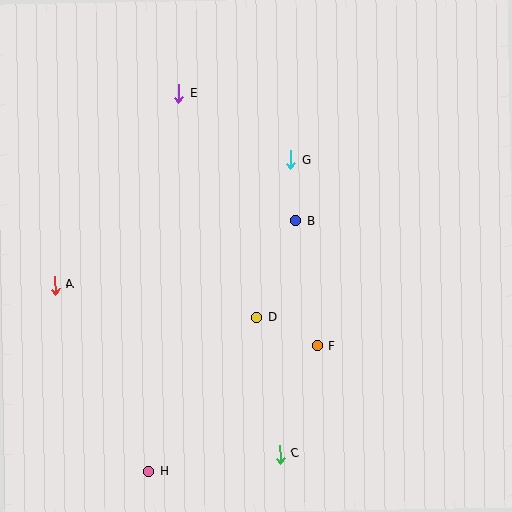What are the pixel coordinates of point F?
Point F is at (317, 346).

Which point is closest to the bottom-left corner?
Point H is closest to the bottom-left corner.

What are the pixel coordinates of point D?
Point D is at (257, 317).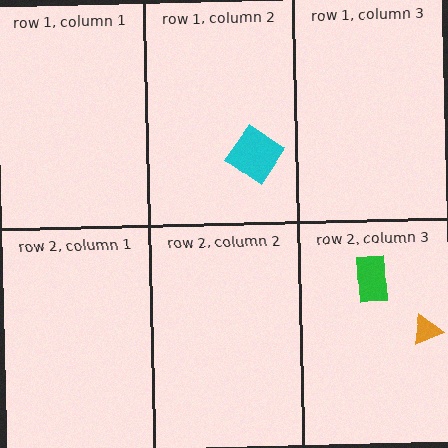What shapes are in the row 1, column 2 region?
The cyan diamond.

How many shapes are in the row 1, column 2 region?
1.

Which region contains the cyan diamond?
The row 1, column 2 region.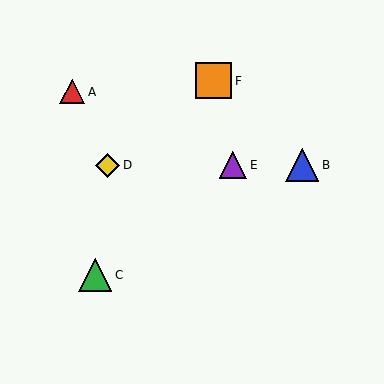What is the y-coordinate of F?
Object F is at y≈81.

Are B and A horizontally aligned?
No, B is at y≈165 and A is at y≈92.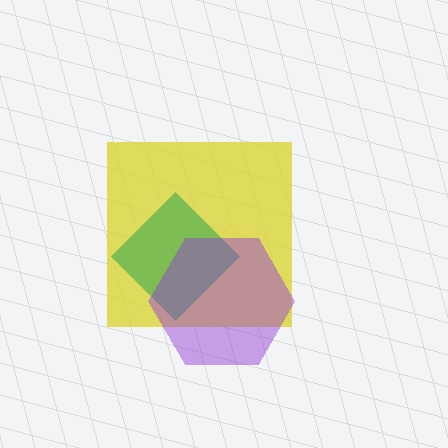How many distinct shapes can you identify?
There are 3 distinct shapes: a yellow square, a green diamond, a purple hexagon.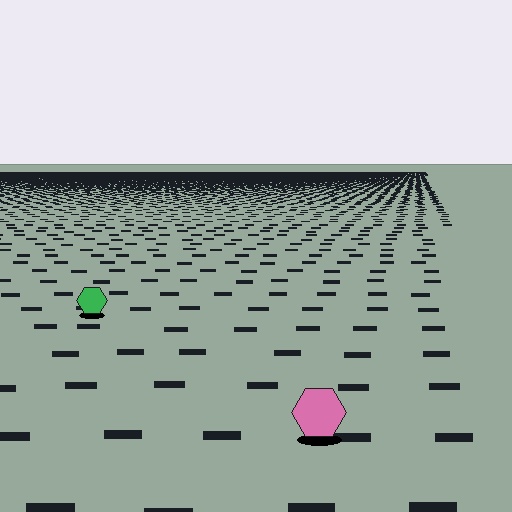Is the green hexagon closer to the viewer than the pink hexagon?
No. The pink hexagon is closer — you can tell from the texture gradient: the ground texture is coarser near it.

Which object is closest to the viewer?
The pink hexagon is closest. The texture marks near it are larger and more spread out.